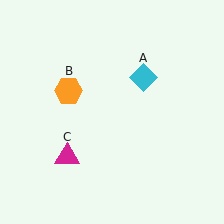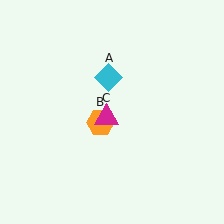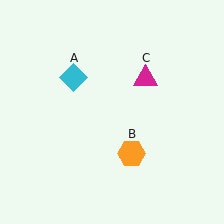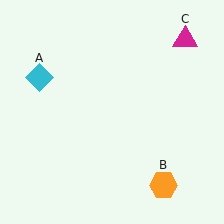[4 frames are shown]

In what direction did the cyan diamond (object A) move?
The cyan diamond (object A) moved left.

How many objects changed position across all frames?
3 objects changed position: cyan diamond (object A), orange hexagon (object B), magenta triangle (object C).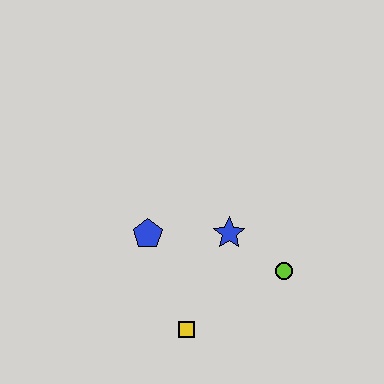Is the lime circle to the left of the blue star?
No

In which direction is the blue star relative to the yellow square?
The blue star is above the yellow square.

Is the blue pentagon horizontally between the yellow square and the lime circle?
No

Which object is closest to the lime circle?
The blue star is closest to the lime circle.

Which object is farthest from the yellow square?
The lime circle is farthest from the yellow square.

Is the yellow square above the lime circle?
No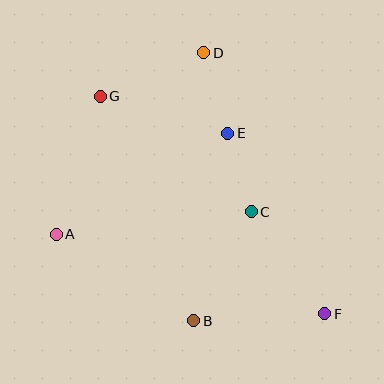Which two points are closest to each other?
Points C and E are closest to each other.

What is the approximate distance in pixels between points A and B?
The distance between A and B is approximately 163 pixels.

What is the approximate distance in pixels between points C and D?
The distance between C and D is approximately 166 pixels.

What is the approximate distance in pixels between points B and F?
The distance between B and F is approximately 131 pixels.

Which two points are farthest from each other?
Points F and G are farthest from each other.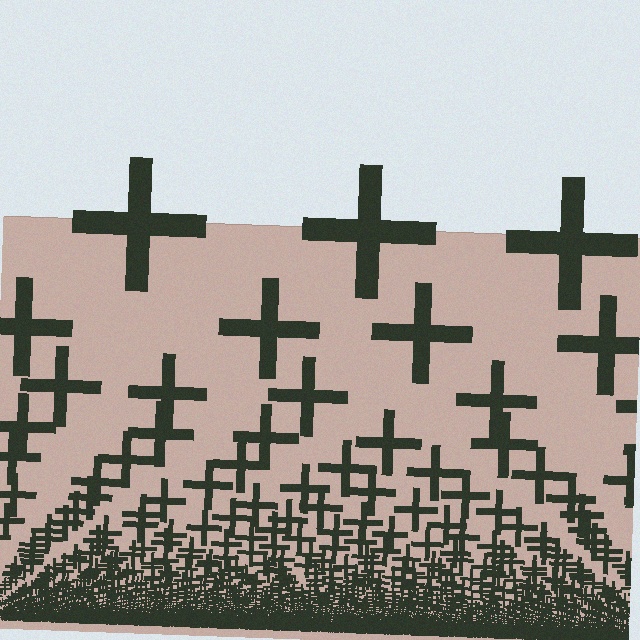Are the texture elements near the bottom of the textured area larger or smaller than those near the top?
Smaller. The gradient is inverted — elements near the bottom are smaller and denser.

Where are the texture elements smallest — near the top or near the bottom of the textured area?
Near the bottom.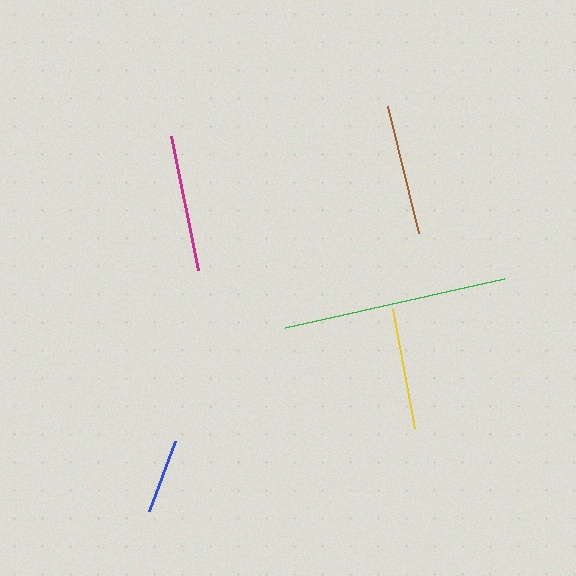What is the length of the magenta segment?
The magenta segment is approximately 137 pixels long.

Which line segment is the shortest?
The blue line is the shortest at approximately 74 pixels.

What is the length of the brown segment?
The brown segment is approximately 131 pixels long.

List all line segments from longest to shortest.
From longest to shortest: green, magenta, brown, yellow, blue.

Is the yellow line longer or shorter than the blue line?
The yellow line is longer than the blue line.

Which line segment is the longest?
The green line is the longest at approximately 224 pixels.